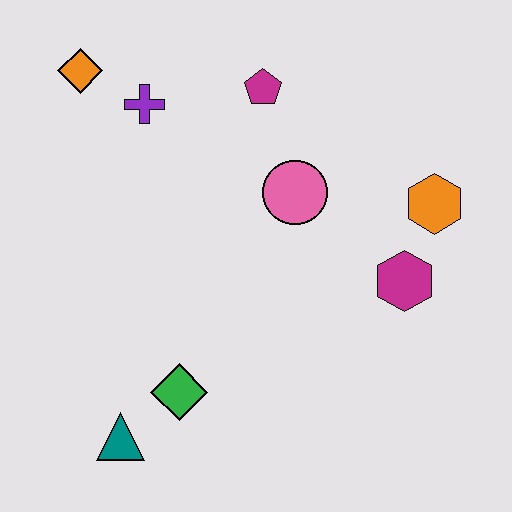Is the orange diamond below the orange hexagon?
No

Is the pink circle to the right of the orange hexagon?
No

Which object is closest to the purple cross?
The orange diamond is closest to the purple cross.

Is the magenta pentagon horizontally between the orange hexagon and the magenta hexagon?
No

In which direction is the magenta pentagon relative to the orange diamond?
The magenta pentagon is to the right of the orange diamond.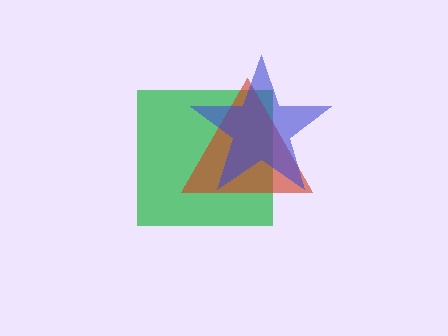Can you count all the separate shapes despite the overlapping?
Yes, there are 3 separate shapes.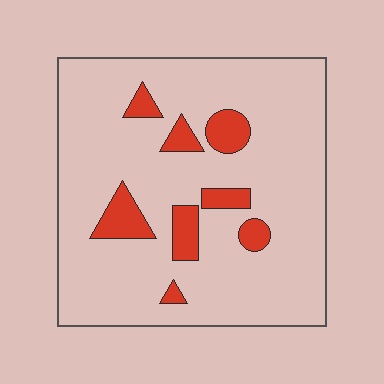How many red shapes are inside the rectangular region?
8.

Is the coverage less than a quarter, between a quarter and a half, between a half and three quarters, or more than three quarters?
Less than a quarter.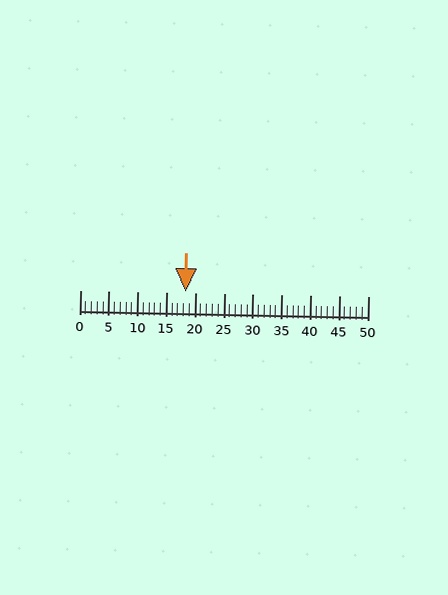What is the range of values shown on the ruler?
The ruler shows values from 0 to 50.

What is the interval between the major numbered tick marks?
The major tick marks are spaced 5 units apart.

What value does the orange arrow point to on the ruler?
The orange arrow points to approximately 18.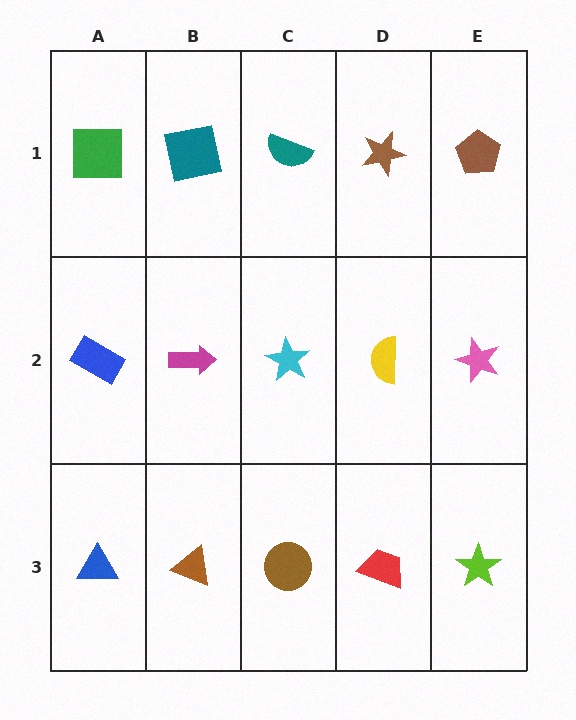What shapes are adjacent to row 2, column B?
A teal square (row 1, column B), a brown triangle (row 3, column B), a blue rectangle (row 2, column A), a cyan star (row 2, column C).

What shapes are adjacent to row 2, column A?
A green square (row 1, column A), a blue triangle (row 3, column A), a magenta arrow (row 2, column B).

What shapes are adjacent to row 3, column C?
A cyan star (row 2, column C), a brown triangle (row 3, column B), a red trapezoid (row 3, column D).